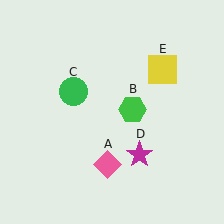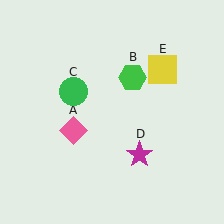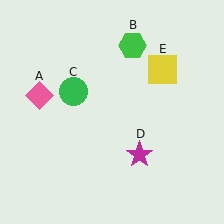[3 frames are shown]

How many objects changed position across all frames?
2 objects changed position: pink diamond (object A), green hexagon (object B).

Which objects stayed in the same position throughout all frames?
Green circle (object C) and magenta star (object D) and yellow square (object E) remained stationary.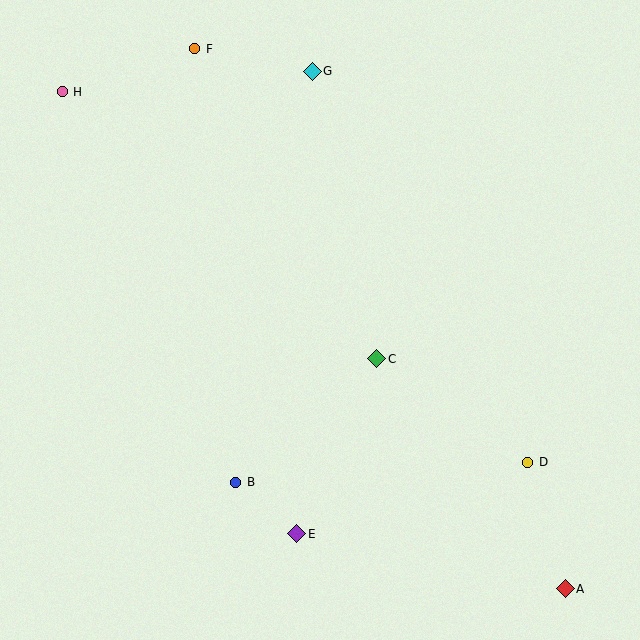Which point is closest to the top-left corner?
Point H is closest to the top-left corner.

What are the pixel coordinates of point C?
Point C is at (377, 359).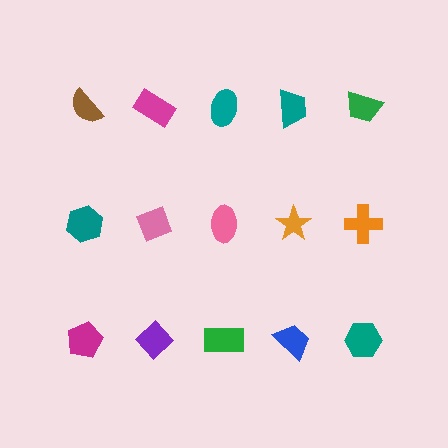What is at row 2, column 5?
An orange cross.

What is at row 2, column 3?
A pink ellipse.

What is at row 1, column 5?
A green trapezoid.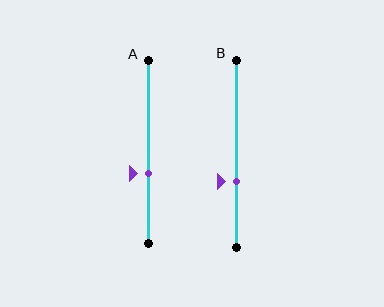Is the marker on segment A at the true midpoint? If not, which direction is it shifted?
No, the marker on segment A is shifted downward by about 12% of the segment length.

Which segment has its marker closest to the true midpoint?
Segment A has its marker closest to the true midpoint.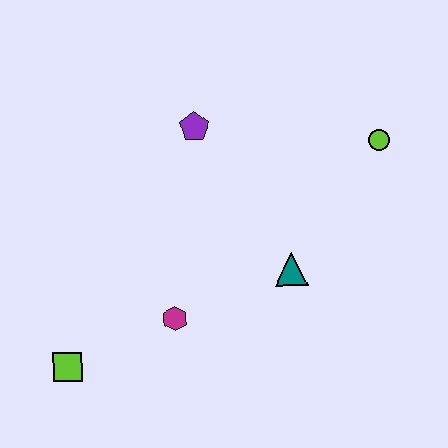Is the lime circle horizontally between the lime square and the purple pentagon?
No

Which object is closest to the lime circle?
The teal triangle is closest to the lime circle.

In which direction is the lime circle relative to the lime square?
The lime circle is to the right of the lime square.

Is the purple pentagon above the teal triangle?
Yes